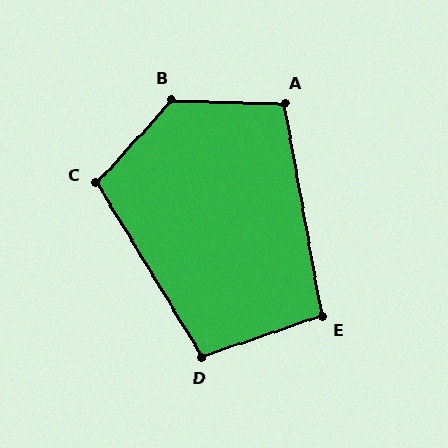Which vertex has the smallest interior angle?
E, at approximately 99 degrees.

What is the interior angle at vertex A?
Approximately 102 degrees (obtuse).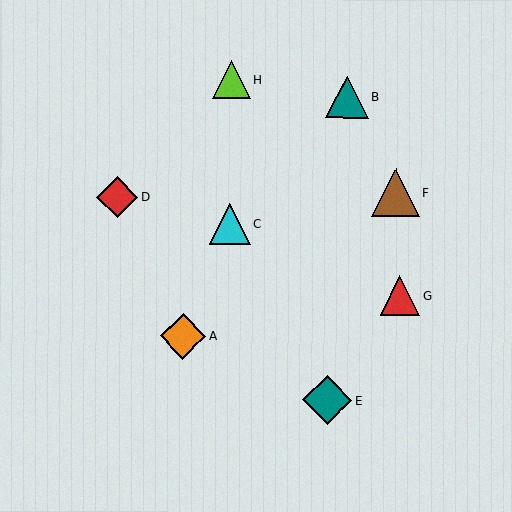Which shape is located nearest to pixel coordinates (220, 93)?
The lime triangle (labeled H) at (231, 80) is nearest to that location.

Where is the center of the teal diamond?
The center of the teal diamond is at (327, 400).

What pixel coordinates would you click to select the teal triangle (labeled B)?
Click at (347, 97) to select the teal triangle B.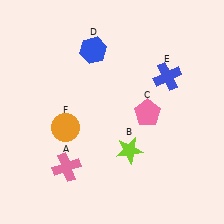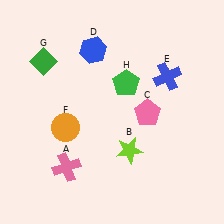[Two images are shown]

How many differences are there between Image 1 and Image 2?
There are 2 differences between the two images.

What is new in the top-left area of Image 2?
A green diamond (G) was added in the top-left area of Image 2.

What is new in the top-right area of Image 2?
A green pentagon (H) was added in the top-right area of Image 2.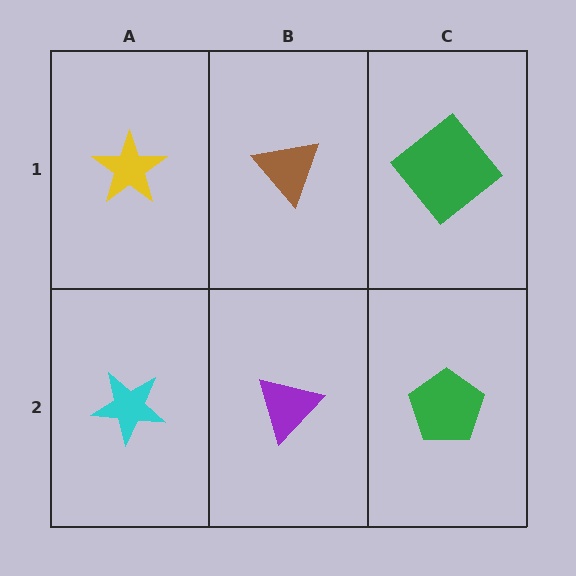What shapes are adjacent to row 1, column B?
A purple triangle (row 2, column B), a yellow star (row 1, column A), a green diamond (row 1, column C).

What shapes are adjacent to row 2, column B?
A brown triangle (row 1, column B), a cyan star (row 2, column A), a green pentagon (row 2, column C).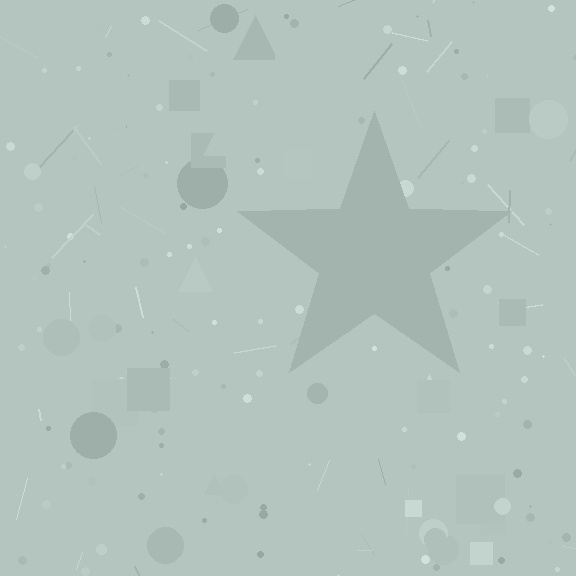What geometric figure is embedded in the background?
A star is embedded in the background.